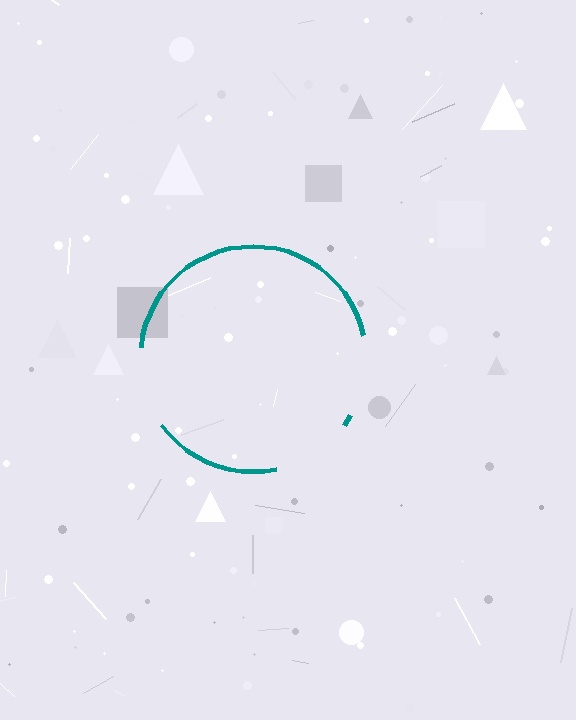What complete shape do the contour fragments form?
The contour fragments form a circle.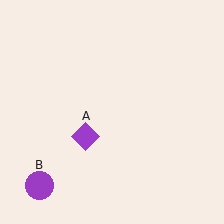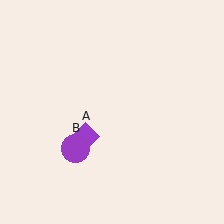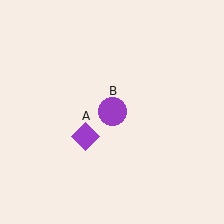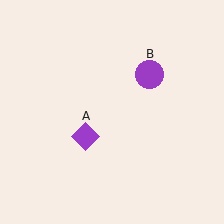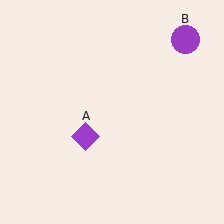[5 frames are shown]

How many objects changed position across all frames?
1 object changed position: purple circle (object B).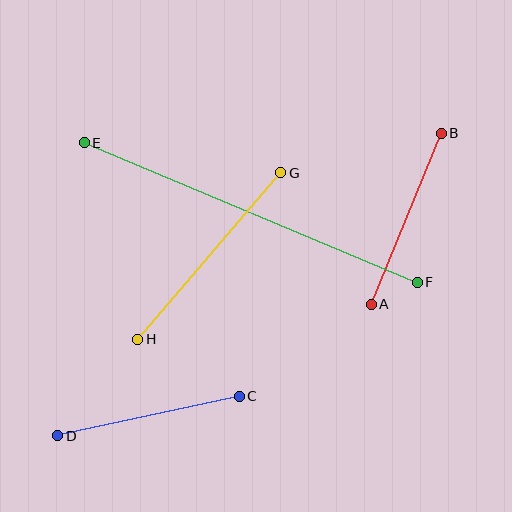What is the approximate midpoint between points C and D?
The midpoint is at approximately (148, 416) pixels.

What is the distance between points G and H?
The distance is approximately 220 pixels.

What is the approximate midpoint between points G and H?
The midpoint is at approximately (209, 256) pixels.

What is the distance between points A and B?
The distance is approximately 185 pixels.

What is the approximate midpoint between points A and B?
The midpoint is at approximately (406, 219) pixels.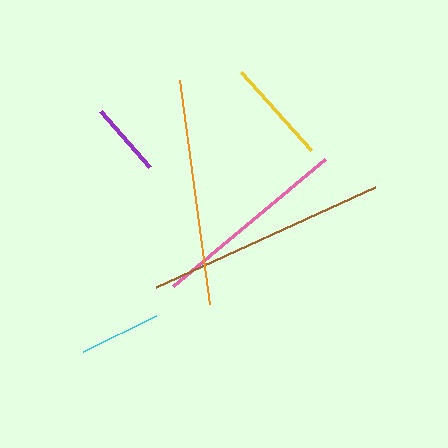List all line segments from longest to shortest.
From longest to shortest: brown, orange, pink, yellow, cyan, purple.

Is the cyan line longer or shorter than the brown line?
The brown line is longer than the cyan line.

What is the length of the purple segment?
The purple segment is approximately 75 pixels long.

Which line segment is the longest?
The brown line is the longest at approximately 241 pixels.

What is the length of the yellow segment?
The yellow segment is approximately 104 pixels long.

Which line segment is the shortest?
The purple line is the shortest at approximately 75 pixels.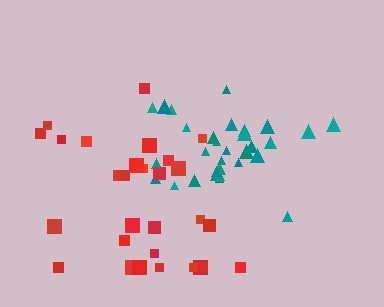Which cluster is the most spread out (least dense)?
Red.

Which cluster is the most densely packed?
Teal.